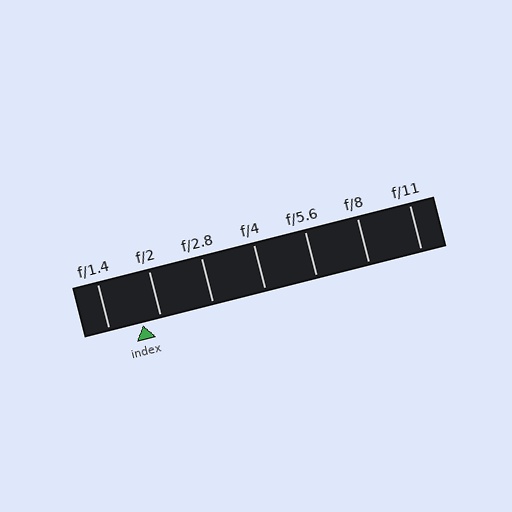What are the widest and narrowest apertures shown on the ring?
The widest aperture shown is f/1.4 and the narrowest is f/11.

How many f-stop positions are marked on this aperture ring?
There are 7 f-stop positions marked.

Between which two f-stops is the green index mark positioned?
The index mark is between f/1.4 and f/2.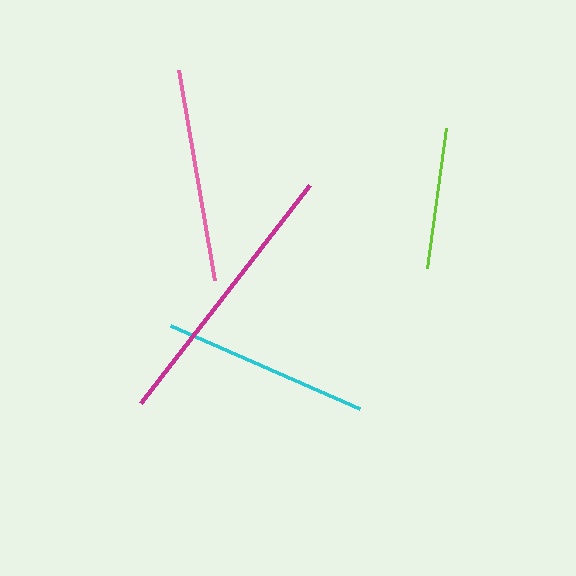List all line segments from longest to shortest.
From longest to shortest: magenta, pink, cyan, lime.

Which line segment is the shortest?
The lime line is the shortest at approximately 141 pixels.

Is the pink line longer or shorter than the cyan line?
The pink line is longer than the cyan line.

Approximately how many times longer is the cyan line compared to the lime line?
The cyan line is approximately 1.5 times the length of the lime line.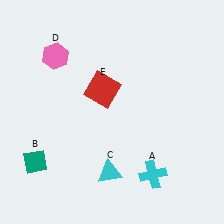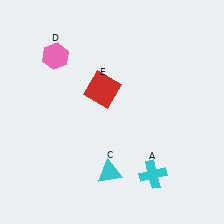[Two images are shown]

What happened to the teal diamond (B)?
The teal diamond (B) was removed in Image 2. It was in the bottom-left area of Image 1.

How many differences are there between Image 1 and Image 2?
There is 1 difference between the two images.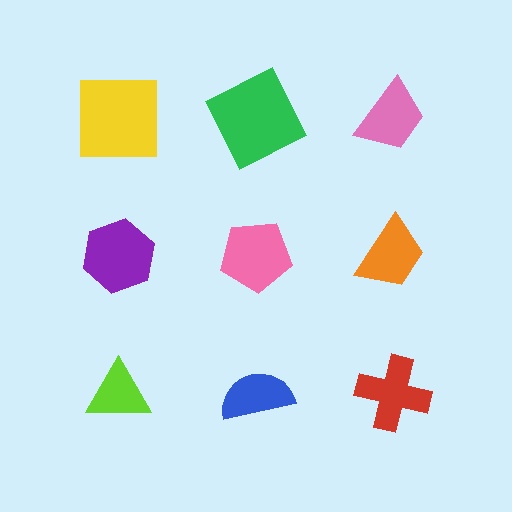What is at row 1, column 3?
A pink trapezoid.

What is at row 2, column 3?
An orange trapezoid.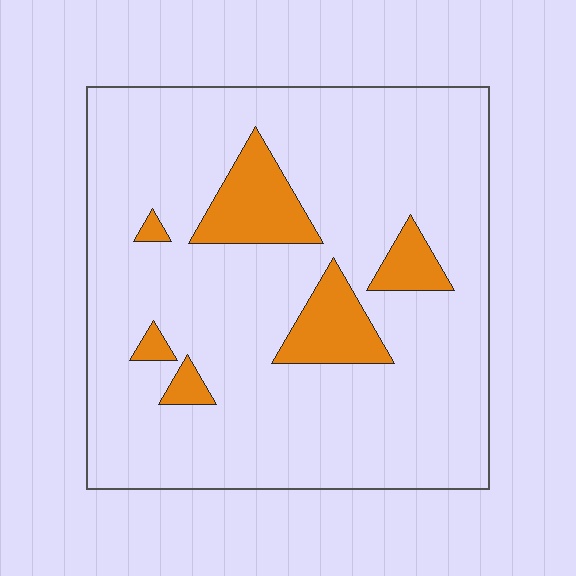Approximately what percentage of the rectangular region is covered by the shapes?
Approximately 15%.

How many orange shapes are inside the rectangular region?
6.